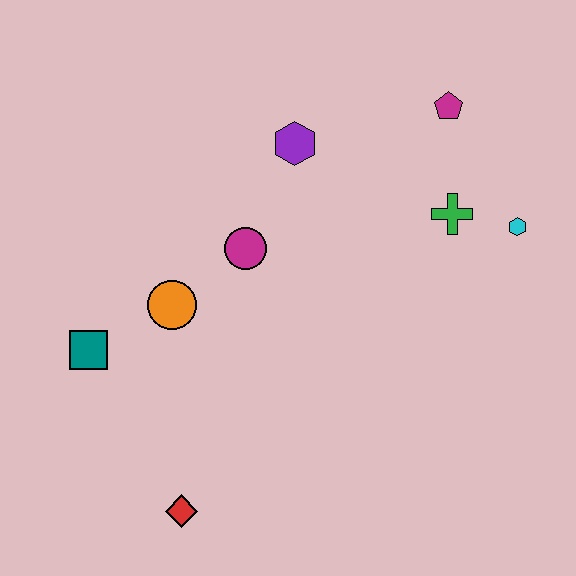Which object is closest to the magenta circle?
The orange circle is closest to the magenta circle.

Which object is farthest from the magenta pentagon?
The red diamond is farthest from the magenta pentagon.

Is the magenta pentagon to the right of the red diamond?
Yes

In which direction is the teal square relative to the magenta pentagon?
The teal square is to the left of the magenta pentagon.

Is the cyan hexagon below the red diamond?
No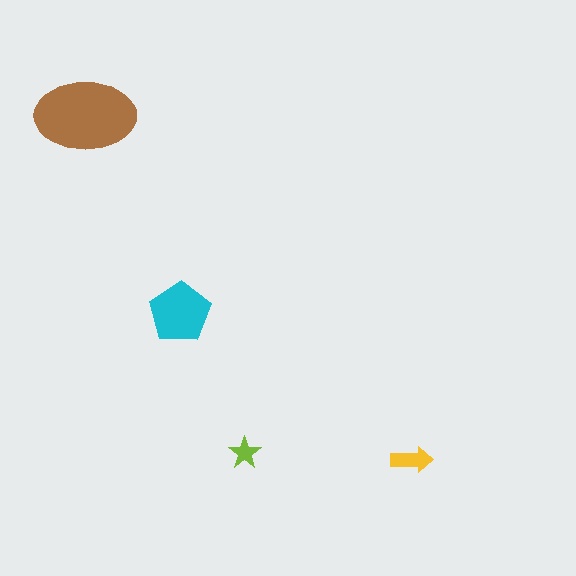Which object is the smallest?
The lime star.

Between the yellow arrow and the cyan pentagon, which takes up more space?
The cyan pentagon.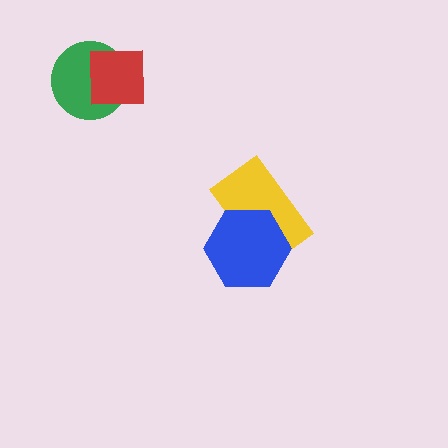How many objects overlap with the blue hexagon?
1 object overlaps with the blue hexagon.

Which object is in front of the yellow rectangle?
The blue hexagon is in front of the yellow rectangle.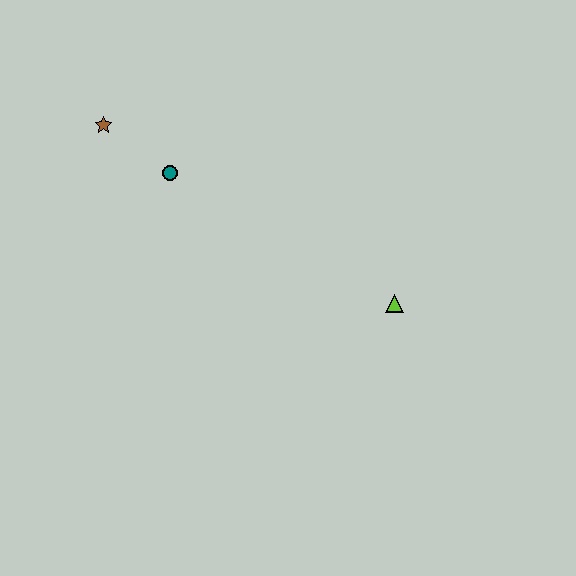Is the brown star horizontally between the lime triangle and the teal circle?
No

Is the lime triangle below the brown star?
Yes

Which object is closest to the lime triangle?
The teal circle is closest to the lime triangle.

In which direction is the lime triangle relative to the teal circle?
The lime triangle is to the right of the teal circle.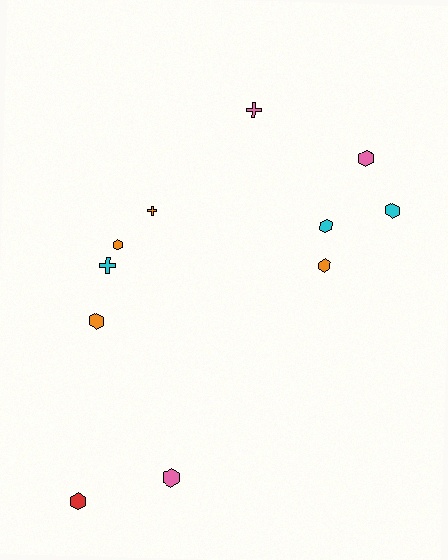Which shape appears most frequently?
Hexagon, with 8 objects.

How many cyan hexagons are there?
There are 2 cyan hexagons.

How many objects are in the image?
There are 11 objects.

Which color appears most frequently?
Orange, with 4 objects.